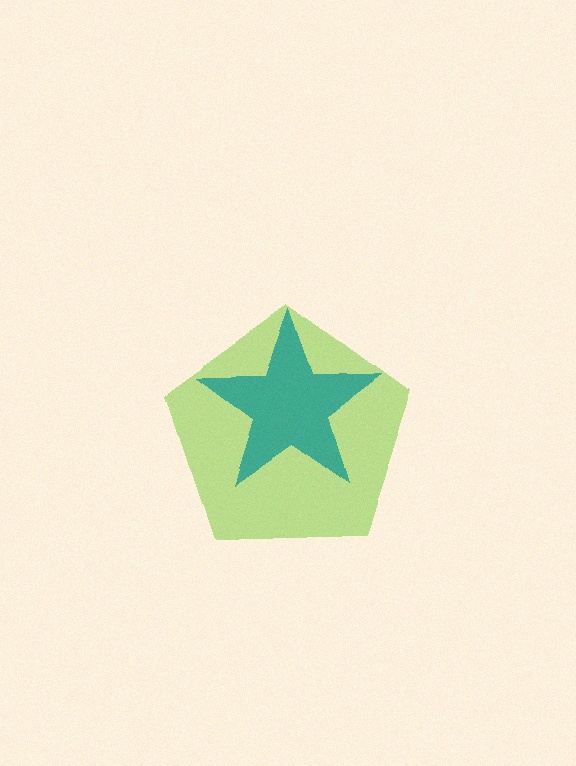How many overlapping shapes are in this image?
There are 2 overlapping shapes in the image.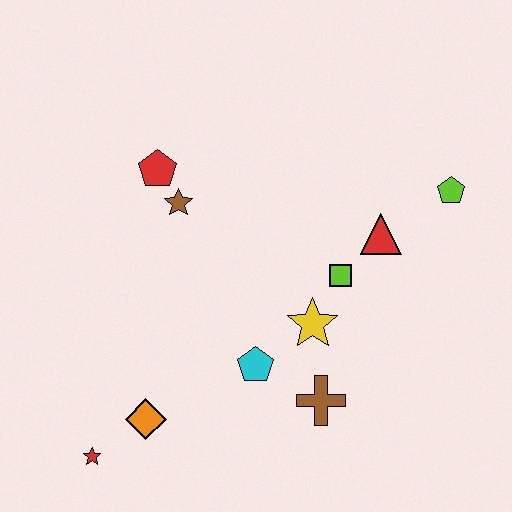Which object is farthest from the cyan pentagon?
The lime pentagon is farthest from the cyan pentagon.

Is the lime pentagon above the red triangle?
Yes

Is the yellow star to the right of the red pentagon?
Yes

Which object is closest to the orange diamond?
The red star is closest to the orange diamond.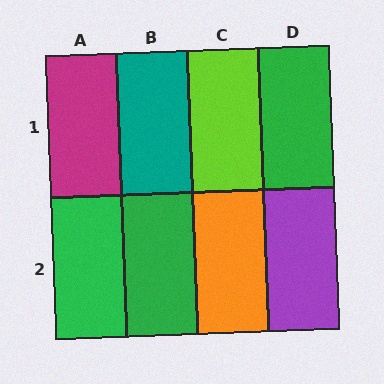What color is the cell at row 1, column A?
Magenta.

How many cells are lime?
1 cell is lime.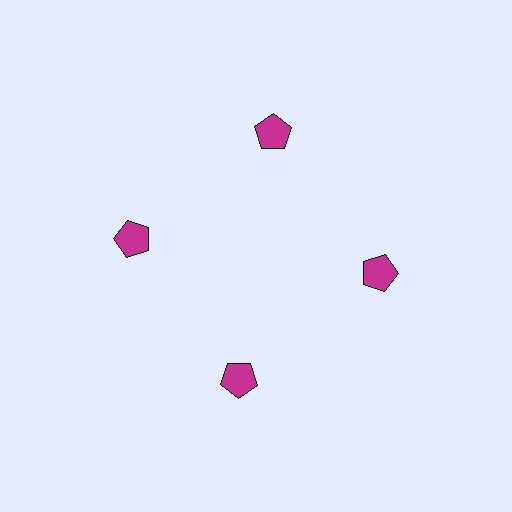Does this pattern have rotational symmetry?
Yes, this pattern has 4-fold rotational symmetry. It looks the same after rotating 90 degrees around the center.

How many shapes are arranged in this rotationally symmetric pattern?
There are 4 shapes, arranged in 4 groups of 1.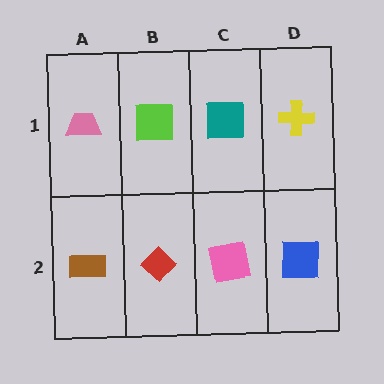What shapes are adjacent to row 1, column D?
A blue square (row 2, column D), a teal square (row 1, column C).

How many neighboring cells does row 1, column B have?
3.